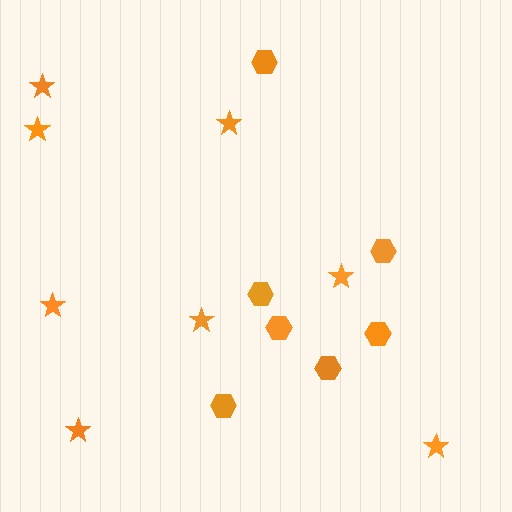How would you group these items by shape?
There are 2 groups: one group of stars (8) and one group of hexagons (7).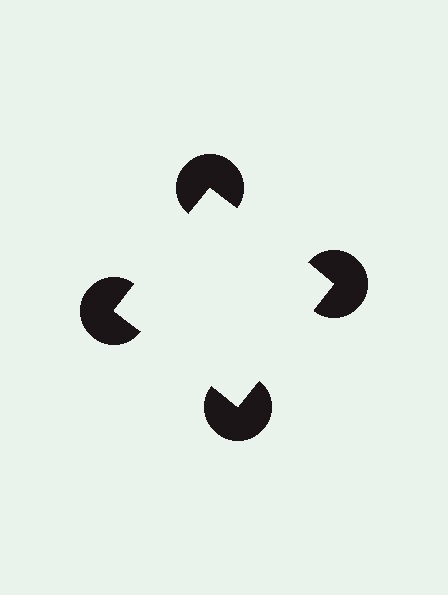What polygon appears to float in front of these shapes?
An illusory square — its edges are inferred from the aligned wedge cuts in the pac-man discs, not physically drawn.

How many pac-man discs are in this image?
There are 4 — one at each vertex of the illusory square.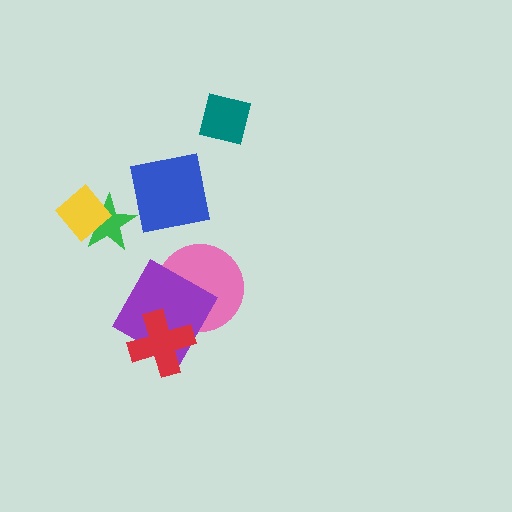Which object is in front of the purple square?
The red cross is in front of the purple square.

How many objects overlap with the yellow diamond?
1 object overlaps with the yellow diamond.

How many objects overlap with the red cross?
2 objects overlap with the red cross.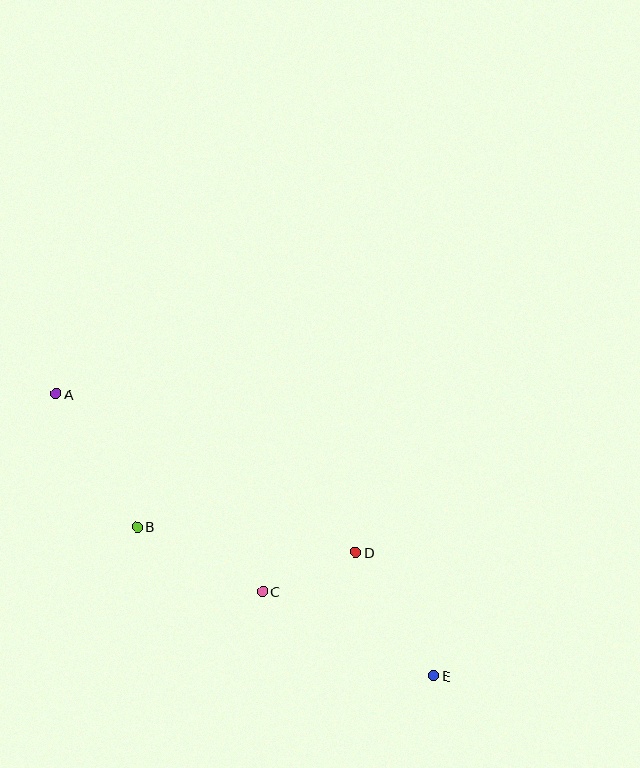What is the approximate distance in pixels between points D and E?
The distance between D and E is approximately 146 pixels.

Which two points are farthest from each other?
Points A and E are farthest from each other.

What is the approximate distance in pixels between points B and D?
The distance between B and D is approximately 220 pixels.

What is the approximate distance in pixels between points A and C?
The distance between A and C is approximately 286 pixels.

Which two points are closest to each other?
Points C and D are closest to each other.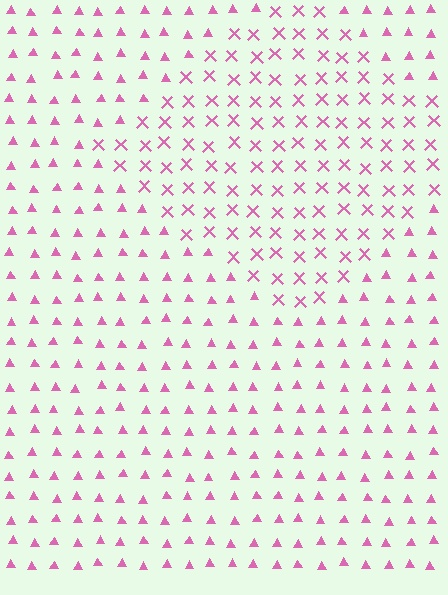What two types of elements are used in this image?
The image uses X marks inside the diamond region and triangles outside it.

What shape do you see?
I see a diamond.